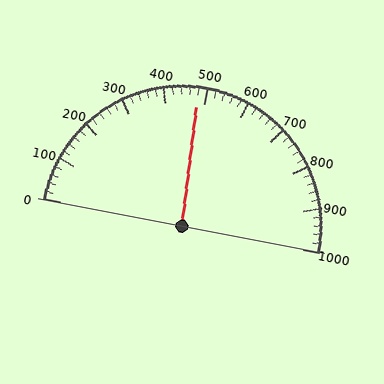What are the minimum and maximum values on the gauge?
The gauge ranges from 0 to 1000.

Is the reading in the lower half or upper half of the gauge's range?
The reading is in the lower half of the range (0 to 1000).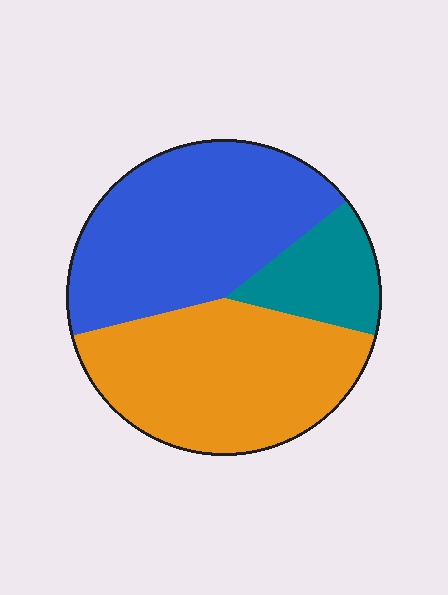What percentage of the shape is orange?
Orange takes up between a quarter and a half of the shape.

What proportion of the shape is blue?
Blue covers about 45% of the shape.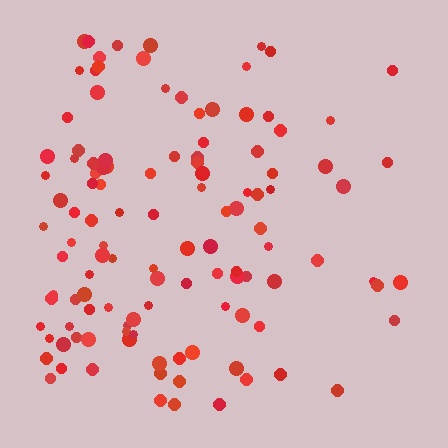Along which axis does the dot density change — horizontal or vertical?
Horizontal.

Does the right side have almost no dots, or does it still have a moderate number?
Still a moderate number, just noticeably fewer than the left.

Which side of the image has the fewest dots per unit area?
The right.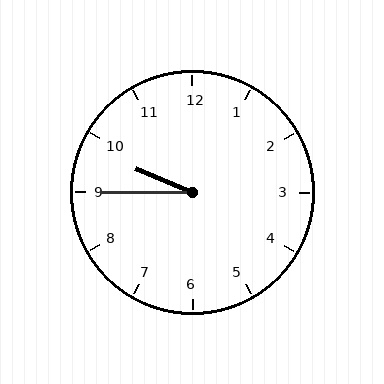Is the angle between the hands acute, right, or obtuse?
It is acute.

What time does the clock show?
9:45.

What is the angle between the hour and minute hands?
Approximately 22 degrees.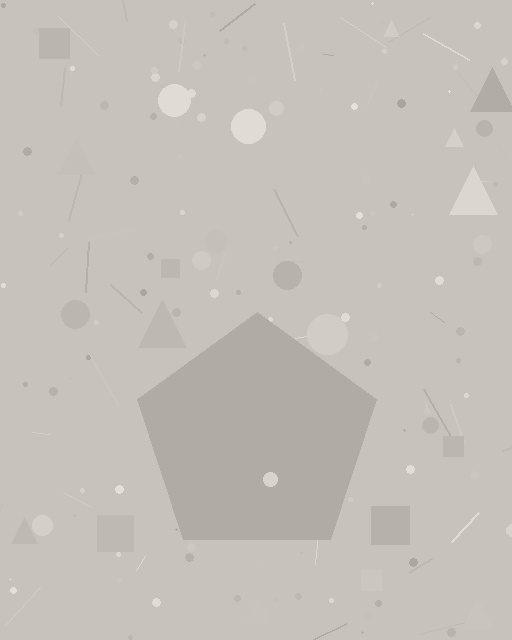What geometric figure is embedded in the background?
A pentagon is embedded in the background.